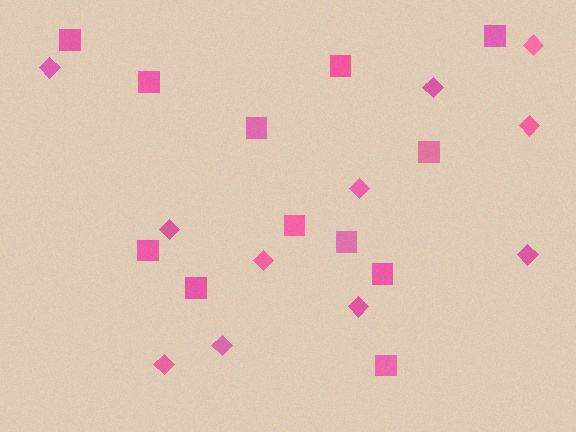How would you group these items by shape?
There are 2 groups: one group of diamonds (11) and one group of squares (12).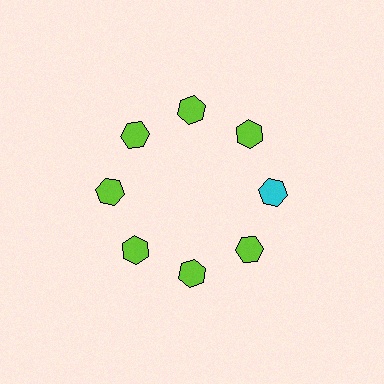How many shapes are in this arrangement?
There are 8 shapes arranged in a ring pattern.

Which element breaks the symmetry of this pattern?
The cyan hexagon at roughly the 3 o'clock position breaks the symmetry. All other shapes are lime hexagons.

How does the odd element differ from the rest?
It has a different color: cyan instead of lime.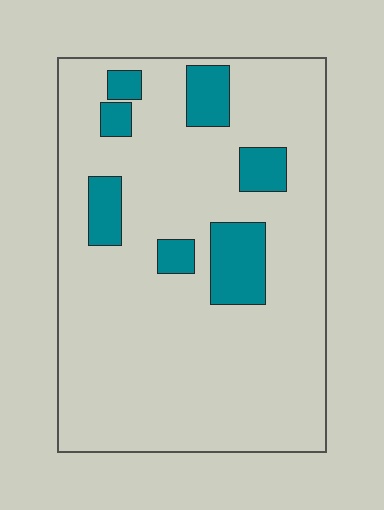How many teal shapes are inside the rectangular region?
7.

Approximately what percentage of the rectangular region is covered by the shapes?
Approximately 15%.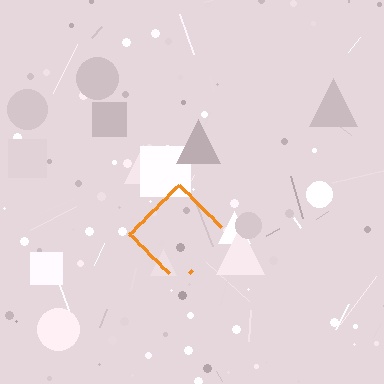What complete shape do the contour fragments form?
The contour fragments form a diamond.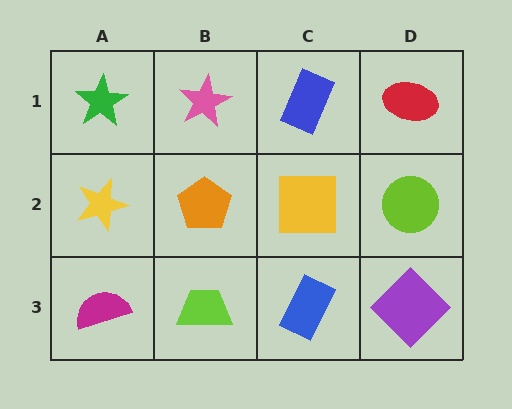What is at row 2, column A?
A yellow star.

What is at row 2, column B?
An orange pentagon.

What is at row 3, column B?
A lime trapezoid.